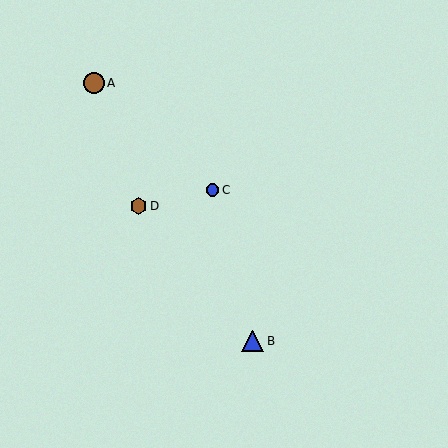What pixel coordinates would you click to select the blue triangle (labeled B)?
Click at (253, 341) to select the blue triangle B.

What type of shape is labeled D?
Shape D is a brown hexagon.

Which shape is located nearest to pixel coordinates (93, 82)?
The brown circle (labeled A) at (94, 83) is nearest to that location.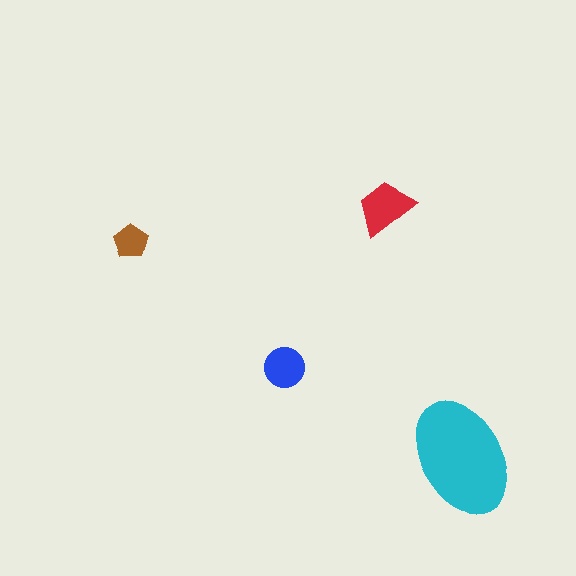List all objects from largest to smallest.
The cyan ellipse, the red trapezoid, the blue circle, the brown pentagon.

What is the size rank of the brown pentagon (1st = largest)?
4th.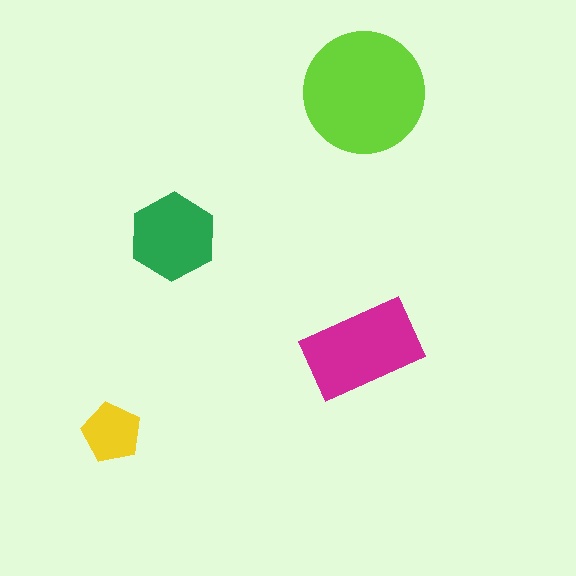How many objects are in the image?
There are 4 objects in the image.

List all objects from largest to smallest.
The lime circle, the magenta rectangle, the green hexagon, the yellow pentagon.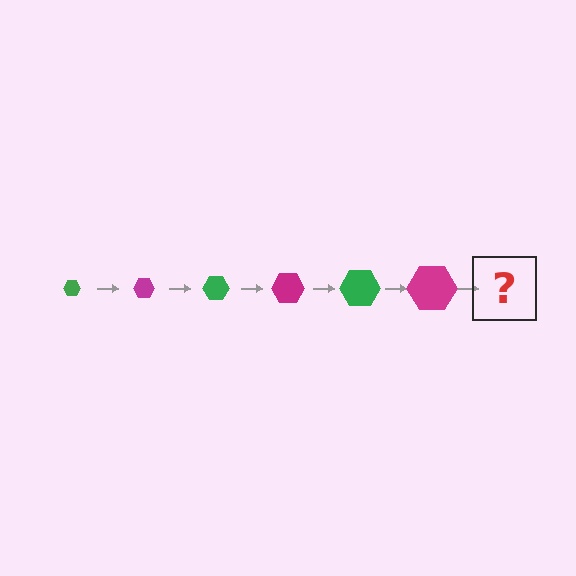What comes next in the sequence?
The next element should be a green hexagon, larger than the previous one.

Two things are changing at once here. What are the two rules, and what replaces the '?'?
The two rules are that the hexagon grows larger each step and the color cycles through green and magenta. The '?' should be a green hexagon, larger than the previous one.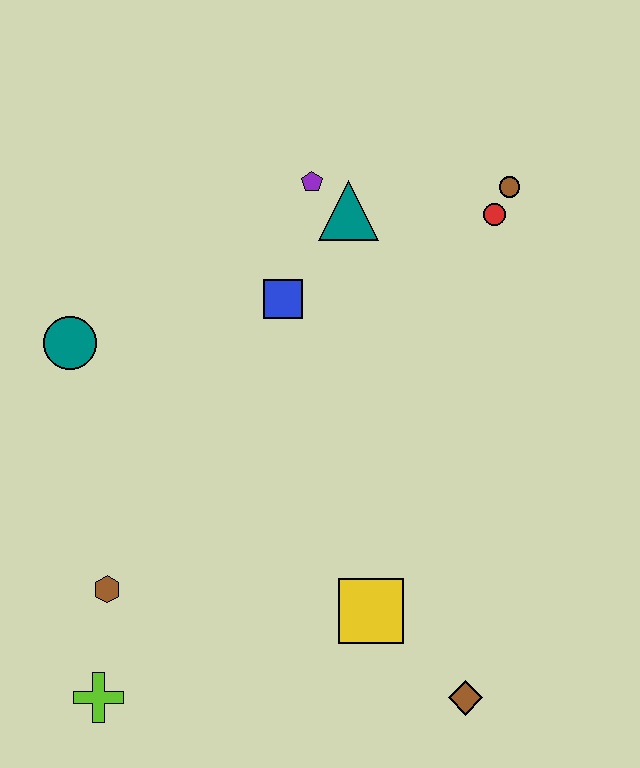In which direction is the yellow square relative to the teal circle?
The yellow square is to the right of the teal circle.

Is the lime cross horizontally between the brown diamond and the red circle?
No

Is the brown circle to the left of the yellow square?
No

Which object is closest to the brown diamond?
The yellow square is closest to the brown diamond.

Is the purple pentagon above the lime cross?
Yes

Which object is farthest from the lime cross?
The brown circle is farthest from the lime cross.